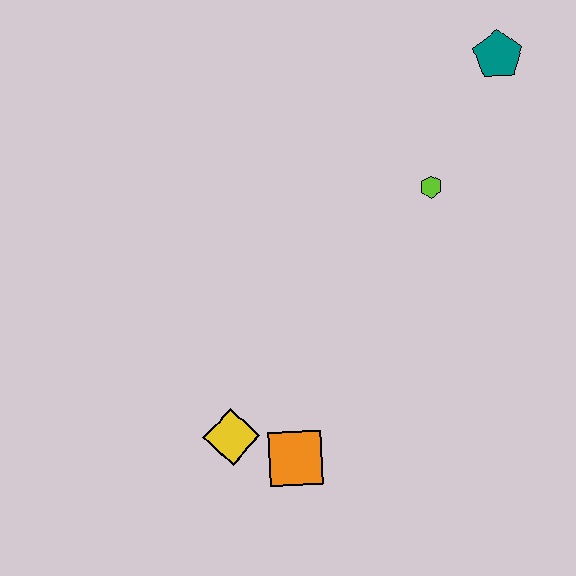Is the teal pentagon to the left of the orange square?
No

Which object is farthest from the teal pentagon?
The yellow diamond is farthest from the teal pentagon.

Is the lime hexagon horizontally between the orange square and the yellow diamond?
No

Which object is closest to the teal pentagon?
The lime hexagon is closest to the teal pentagon.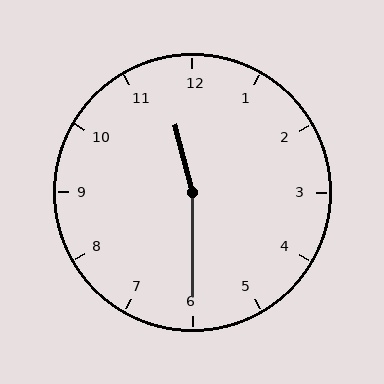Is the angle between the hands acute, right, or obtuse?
It is obtuse.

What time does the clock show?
11:30.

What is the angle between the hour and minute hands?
Approximately 165 degrees.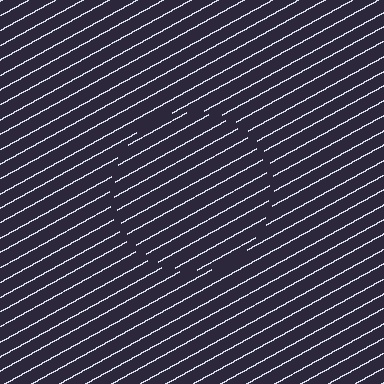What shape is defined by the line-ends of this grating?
An illusory circle. The interior of the shape contains the same grating, shifted by half a period — the contour is defined by the phase discontinuity where line-ends from the inner and outer gratings abut.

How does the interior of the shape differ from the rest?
The interior of the shape contains the same grating, shifted by half a period — the contour is defined by the phase discontinuity where line-ends from the inner and outer gratings abut.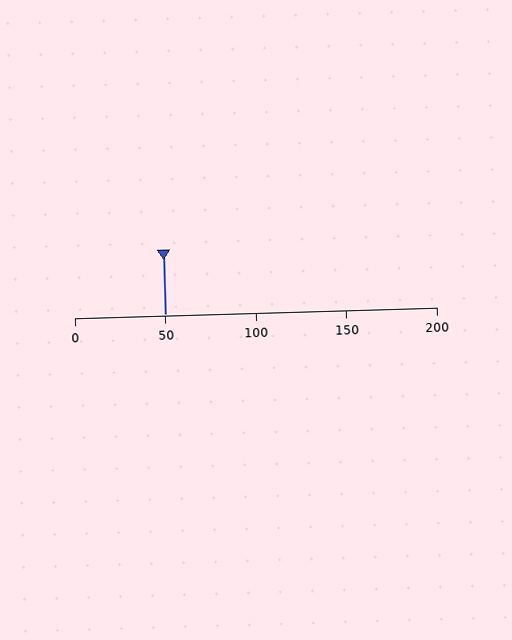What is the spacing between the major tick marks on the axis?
The major ticks are spaced 50 apart.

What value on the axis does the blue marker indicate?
The marker indicates approximately 50.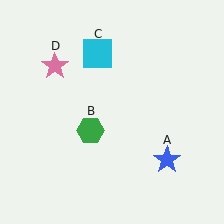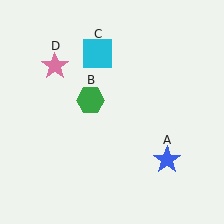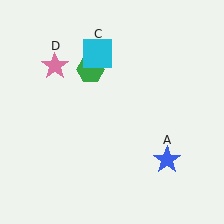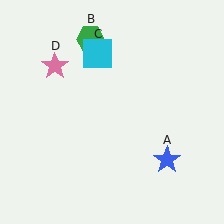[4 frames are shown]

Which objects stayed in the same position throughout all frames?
Blue star (object A) and cyan square (object C) and pink star (object D) remained stationary.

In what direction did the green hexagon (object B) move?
The green hexagon (object B) moved up.